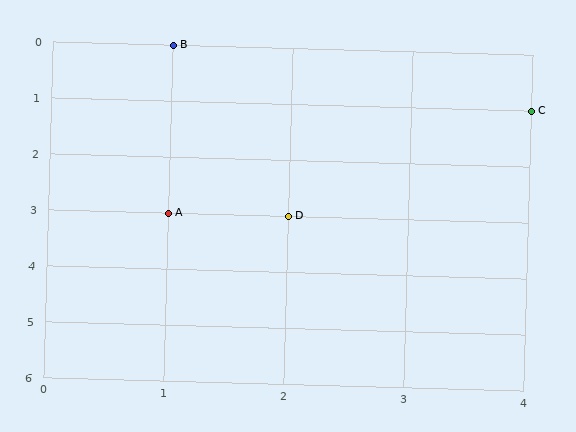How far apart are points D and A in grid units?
Points D and A are 1 column apart.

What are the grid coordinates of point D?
Point D is at grid coordinates (2, 3).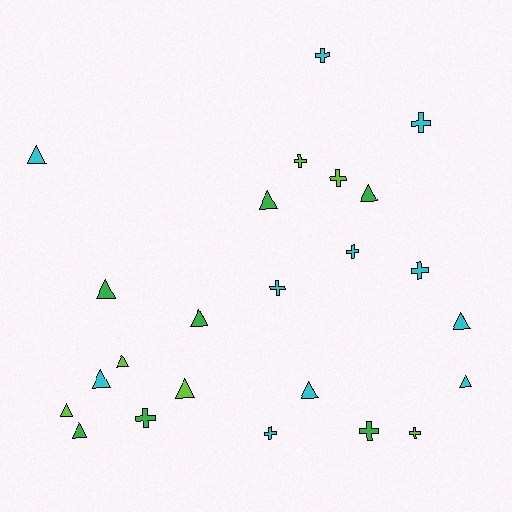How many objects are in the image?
There are 24 objects.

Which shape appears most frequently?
Triangle, with 13 objects.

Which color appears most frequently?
Cyan, with 11 objects.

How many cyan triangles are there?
There are 5 cyan triangles.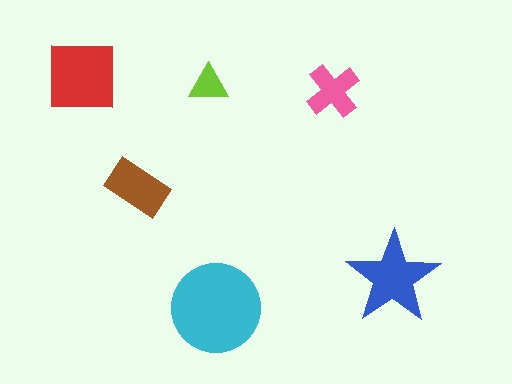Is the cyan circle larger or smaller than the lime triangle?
Larger.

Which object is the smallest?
The lime triangle.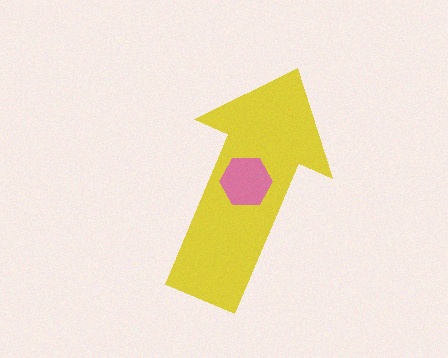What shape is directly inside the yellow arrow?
The pink hexagon.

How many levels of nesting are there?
2.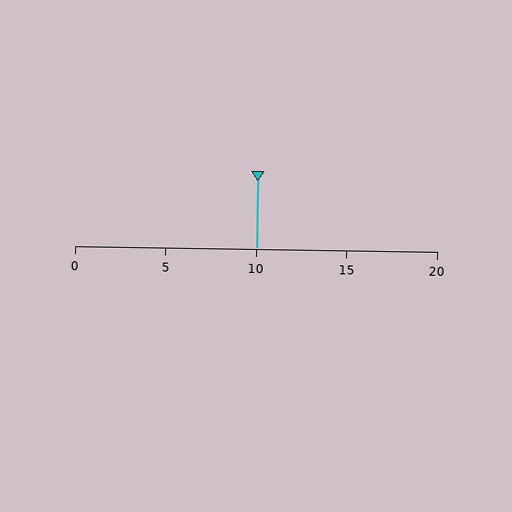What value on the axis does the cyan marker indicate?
The marker indicates approximately 10.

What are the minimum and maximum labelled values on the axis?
The axis runs from 0 to 20.